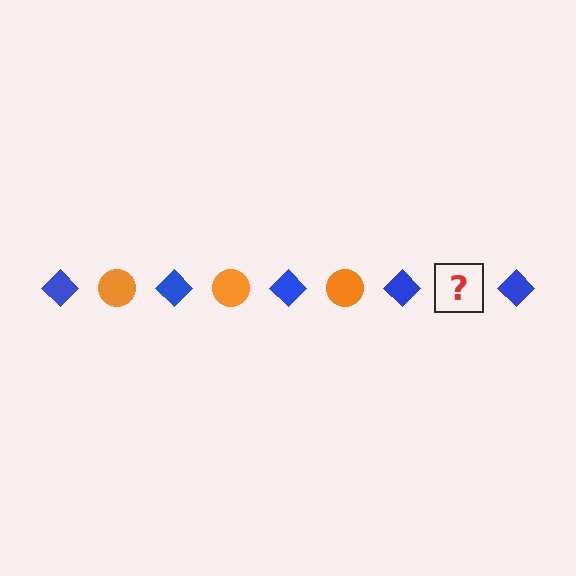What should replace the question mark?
The question mark should be replaced with an orange circle.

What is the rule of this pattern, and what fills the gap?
The rule is that the pattern alternates between blue diamond and orange circle. The gap should be filled with an orange circle.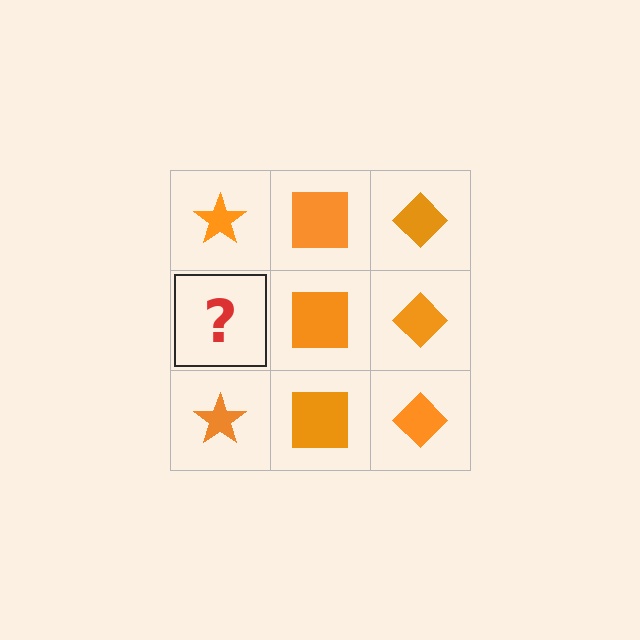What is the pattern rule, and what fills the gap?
The rule is that each column has a consistent shape. The gap should be filled with an orange star.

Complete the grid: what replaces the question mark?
The question mark should be replaced with an orange star.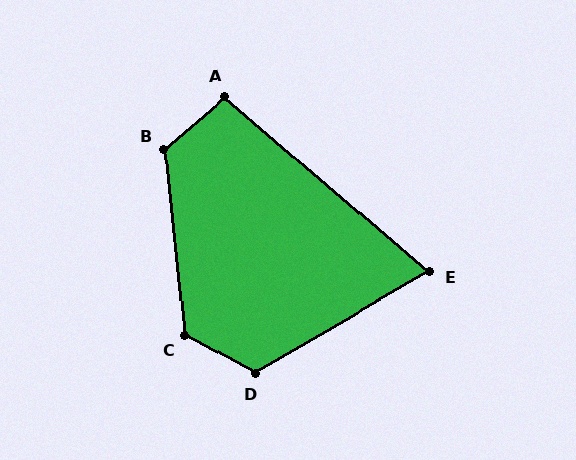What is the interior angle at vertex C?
Approximately 125 degrees (obtuse).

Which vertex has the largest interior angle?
B, at approximately 125 degrees.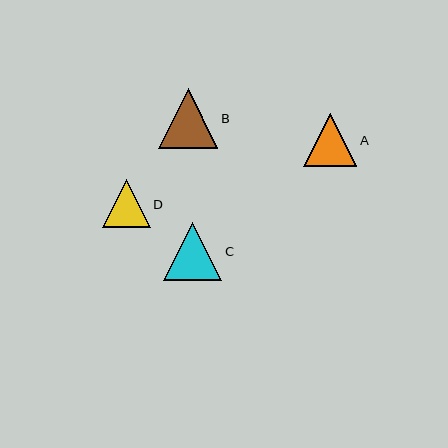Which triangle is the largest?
Triangle B is the largest with a size of approximately 60 pixels.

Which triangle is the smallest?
Triangle D is the smallest with a size of approximately 48 pixels.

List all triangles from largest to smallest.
From largest to smallest: B, C, A, D.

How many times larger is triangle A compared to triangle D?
Triangle A is approximately 1.1 times the size of triangle D.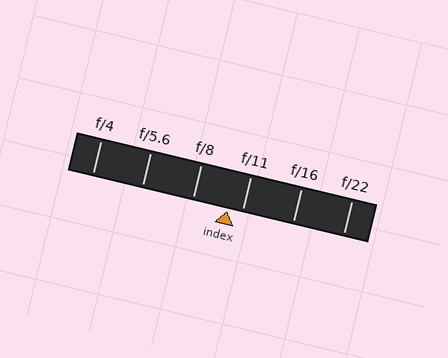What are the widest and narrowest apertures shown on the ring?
The widest aperture shown is f/4 and the narrowest is f/22.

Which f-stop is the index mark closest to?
The index mark is closest to f/11.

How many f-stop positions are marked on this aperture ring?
There are 6 f-stop positions marked.